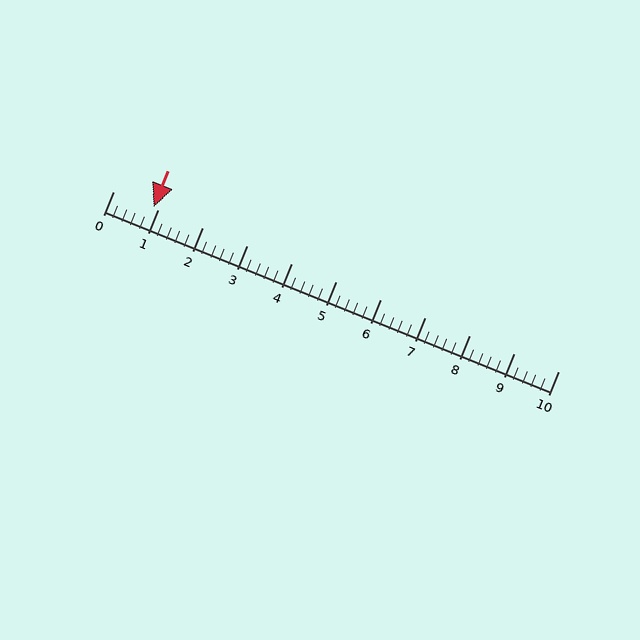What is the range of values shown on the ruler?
The ruler shows values from 0 to 10.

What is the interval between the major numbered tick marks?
The major tick marks are spaced 1 units apart.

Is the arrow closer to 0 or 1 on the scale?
The arrow is closer to 1.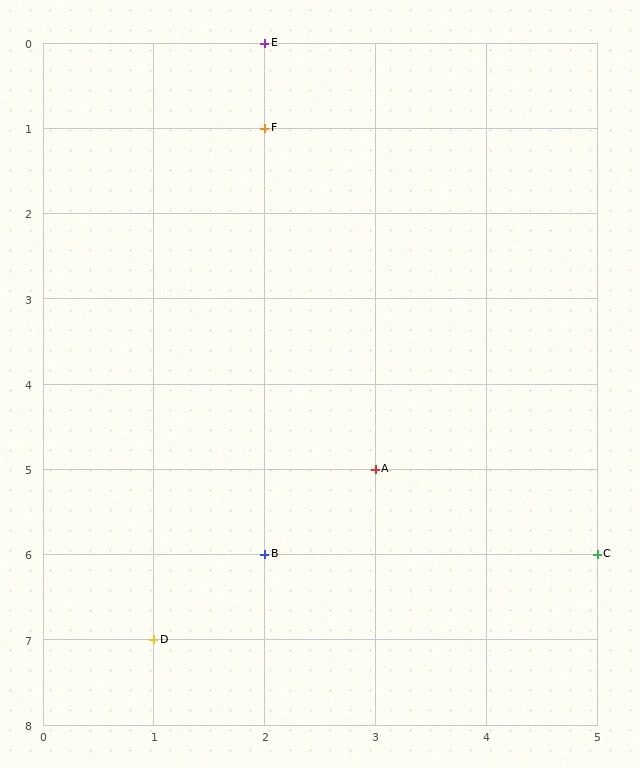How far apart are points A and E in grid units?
Points A and E are 1 column and 5 rows apart (about 5.1 grid units diagonally).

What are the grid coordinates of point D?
Point D is at grid coordinates (1, 7).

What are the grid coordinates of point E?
Point E is at grid coordinates (2, 0).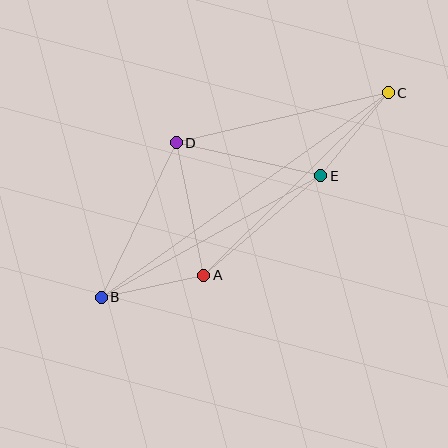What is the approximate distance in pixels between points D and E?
The distance between D and E is approximately 148 pixels.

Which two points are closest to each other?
Points A and B are closest to each other.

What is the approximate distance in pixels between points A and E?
The distance between A and E is approximately 154 pixels.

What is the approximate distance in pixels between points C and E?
The distance between C and E is approximately 107 pixels.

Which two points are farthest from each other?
Points B and C are farthest from each other.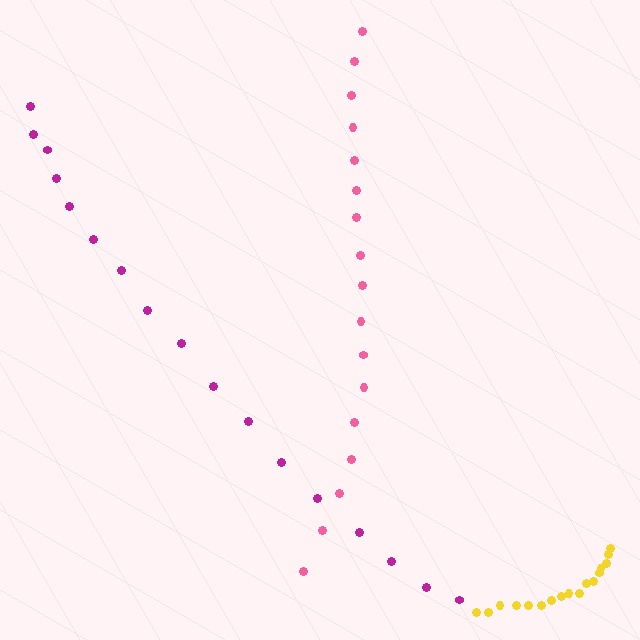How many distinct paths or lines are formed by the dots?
There are 3 distinct paths.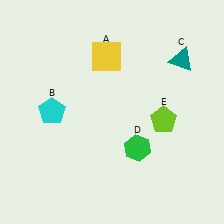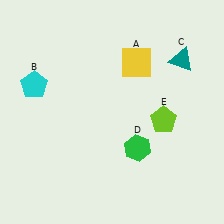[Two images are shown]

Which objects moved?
The objects that moved are: the yellow square (A), the cyan pentagon (B).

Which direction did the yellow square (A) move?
The yellow square (A) moved right.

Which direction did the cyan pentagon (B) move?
The cyan pentagon (B) moved up.